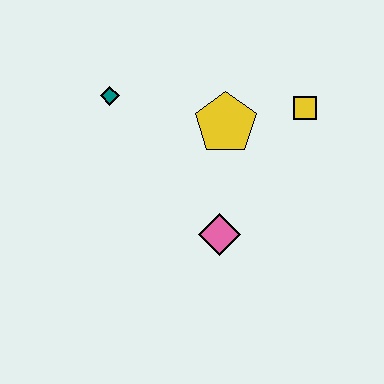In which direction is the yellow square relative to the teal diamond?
The yellow square is to the right of the teal diamond.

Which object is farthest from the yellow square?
The teal diamond is farthest from the yellow square.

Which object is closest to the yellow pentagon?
The yellow square is closest to the yellow pentagon.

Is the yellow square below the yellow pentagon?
No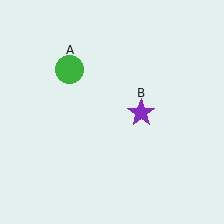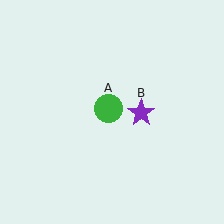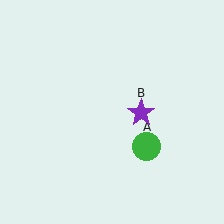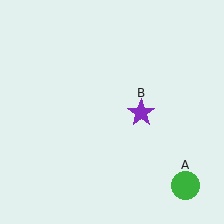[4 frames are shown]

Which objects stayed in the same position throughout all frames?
Purple star (object B) remained stationary.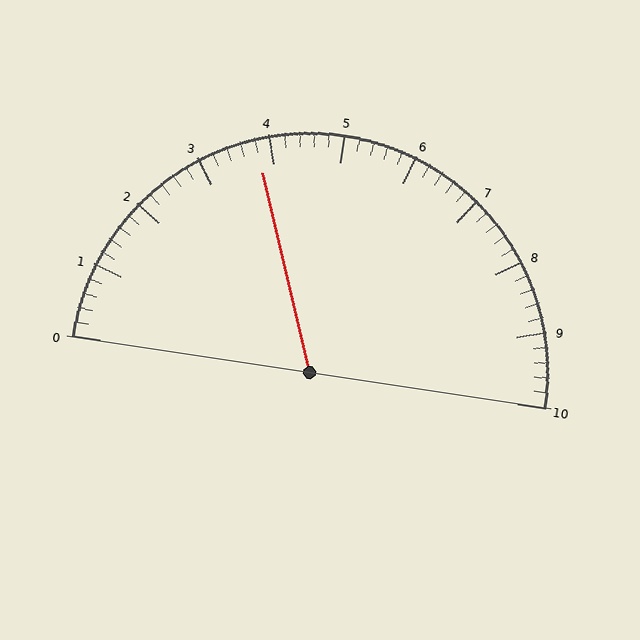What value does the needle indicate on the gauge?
The needle indicates approximately 3.8.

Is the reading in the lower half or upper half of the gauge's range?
The reading is in the lower half of the range (0 to 10).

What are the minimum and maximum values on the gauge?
The gauge ranges from 0 to 10.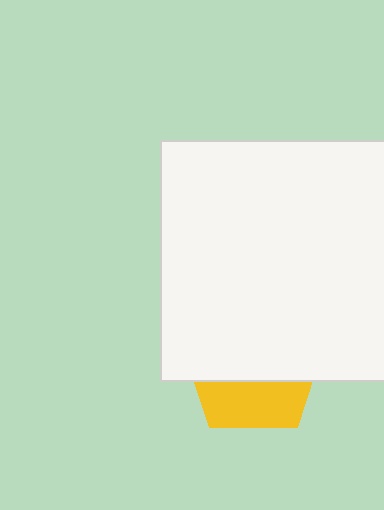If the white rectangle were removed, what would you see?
You would see the complete yellow pentagon.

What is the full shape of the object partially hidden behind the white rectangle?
The partially hidden object is a yellow pentagon.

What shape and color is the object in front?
The object in front is a white rectangle.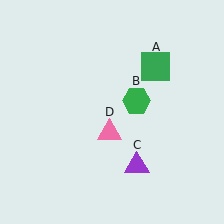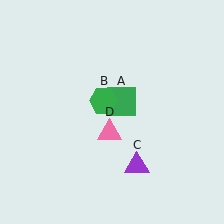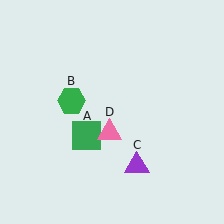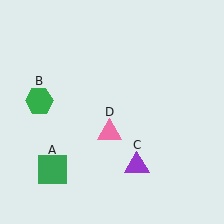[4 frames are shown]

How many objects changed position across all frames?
2 objects changed position: green square (object A), green hexagon (object B).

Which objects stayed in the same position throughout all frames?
Purple triangle (object C) and pink triangle (object D) remained stationary.